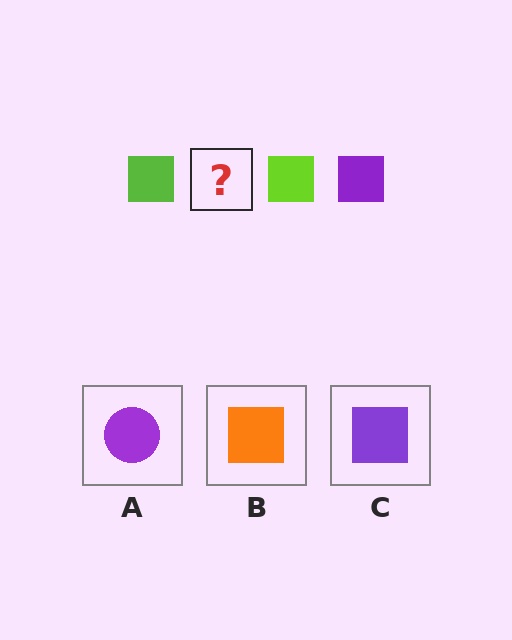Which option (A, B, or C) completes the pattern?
C.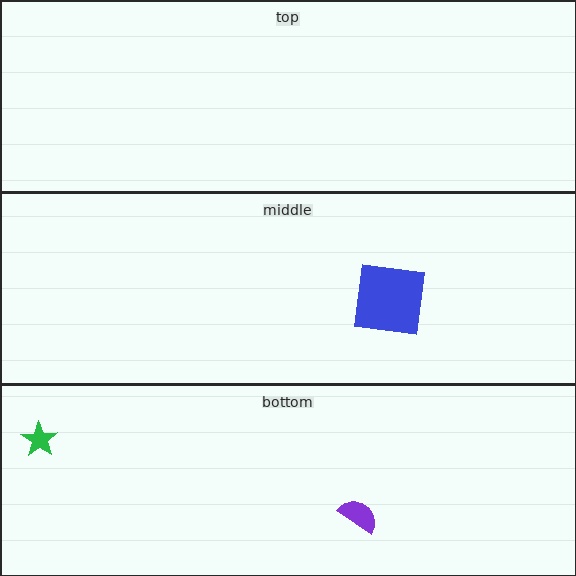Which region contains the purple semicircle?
The bottom region.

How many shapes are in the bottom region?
2.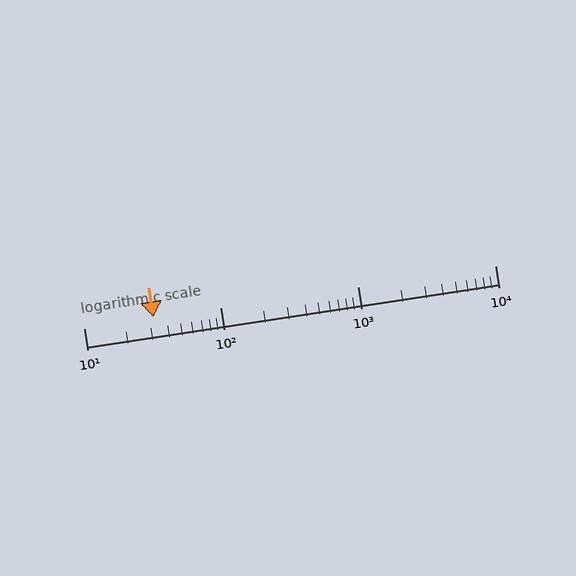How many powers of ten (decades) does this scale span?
The scale spans 3 decades, from 10 to 10000.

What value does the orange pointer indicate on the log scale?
The pointer indicates approximately 32.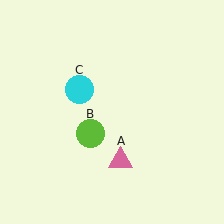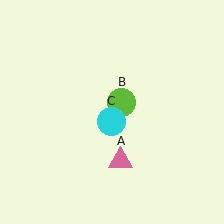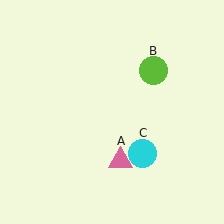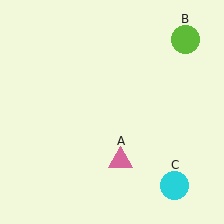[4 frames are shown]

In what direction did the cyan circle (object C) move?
The cyan circle (object C) moved down and to the right.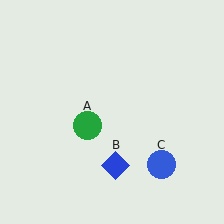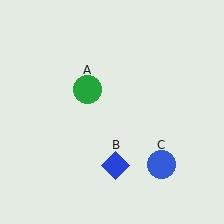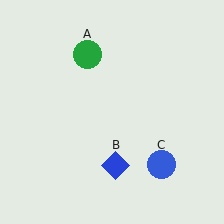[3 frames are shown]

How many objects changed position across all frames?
1 object changed position: green circle (object A).